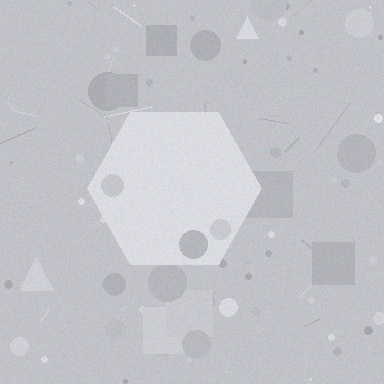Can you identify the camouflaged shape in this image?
The camouflaged shape is a hexagon.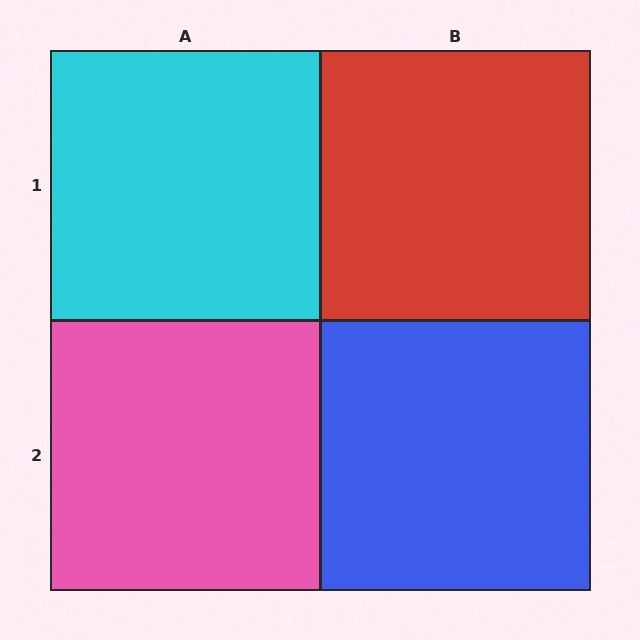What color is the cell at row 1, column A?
Cyan.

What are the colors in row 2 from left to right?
Pink, blue.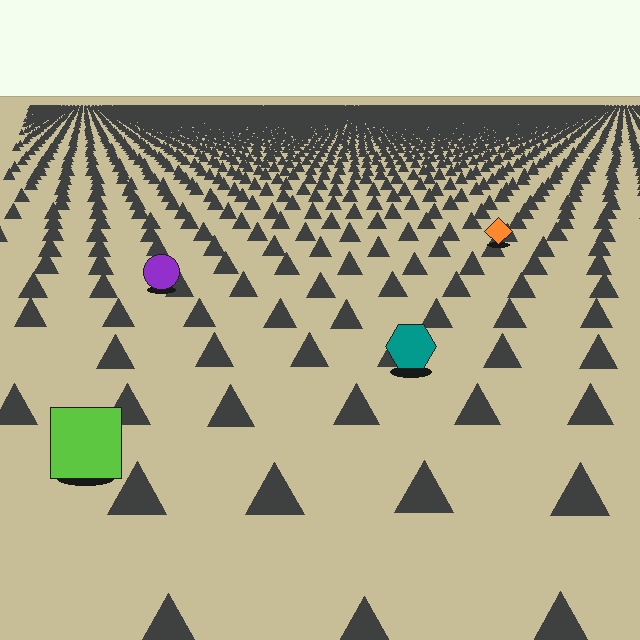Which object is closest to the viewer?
The lime square is closest. The texture marks near it are larger and more spread out.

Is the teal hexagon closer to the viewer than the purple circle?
Yes. The teal hexagon is closer — you can tell from the texture gradient: the ground texture is coarser near it.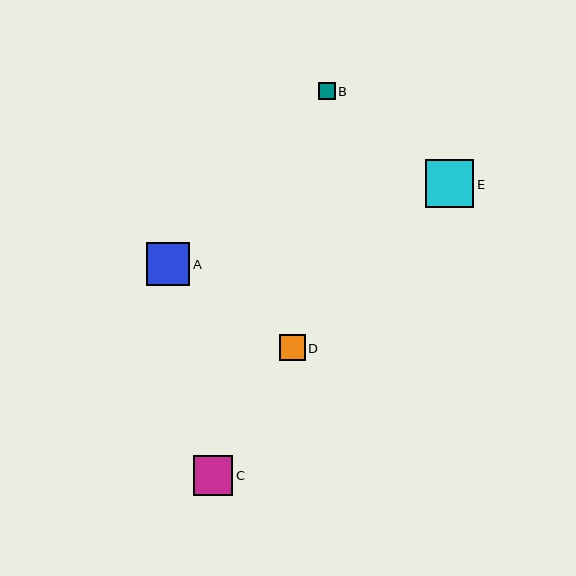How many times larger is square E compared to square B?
Square E is approximately 2.9 times the size of square B.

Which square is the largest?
Square E is the largest with a size of approximately 48 pixels.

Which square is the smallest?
Square B is the smallest with a size of approximately 16 pixels.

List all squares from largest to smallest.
From largest to smallest: E, A, C, D, B.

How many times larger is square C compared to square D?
Square C is approximately 1.5 times the size of square D.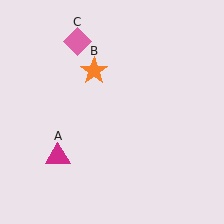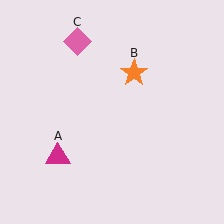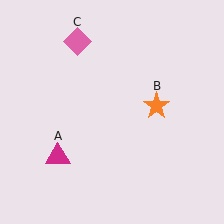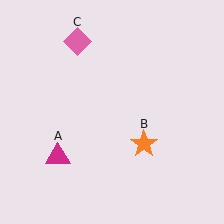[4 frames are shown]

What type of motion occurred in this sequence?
The orange star (object B) rotated clockwise around the center of the scene.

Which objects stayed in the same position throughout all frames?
Magenta triangle (object A) and pink diamond (object C) remained stationary.